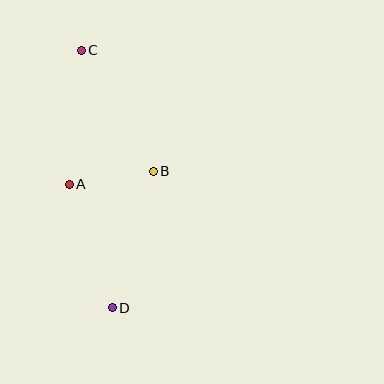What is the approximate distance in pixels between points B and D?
The distance between B and D is approximately 143 pixels.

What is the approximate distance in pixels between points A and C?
The distance between A and C is approximately 135 pixels.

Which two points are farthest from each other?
Points C and D are farthest from each other.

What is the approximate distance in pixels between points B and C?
The distance between B and C is approximately 141 pixels.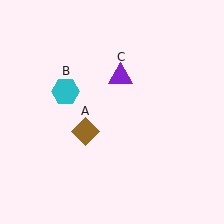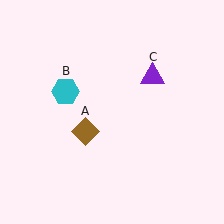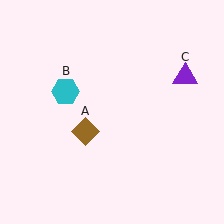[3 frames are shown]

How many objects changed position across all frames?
1 object changed position: purple triangle (object C).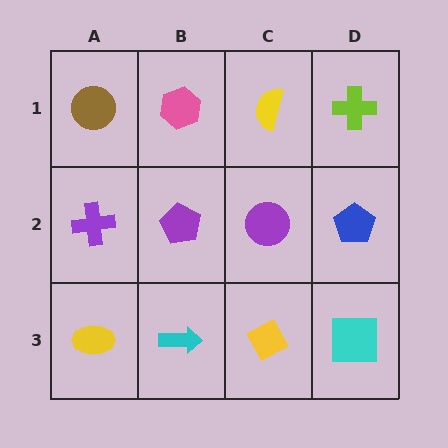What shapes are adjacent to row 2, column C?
A yellow semicircle (row 1, column C), a yellow diamond (row 3, column C), a purple pentagon (row 2, column B), a blue pentagon (row 2, column D).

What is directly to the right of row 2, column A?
A purple pentagon.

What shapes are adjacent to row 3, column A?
A purple cross (row 2, column A), a cyan arrow (row 3, column B).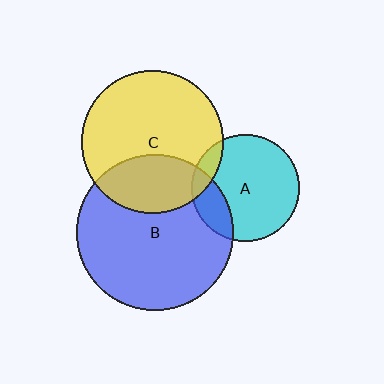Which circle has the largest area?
Circle B (blue).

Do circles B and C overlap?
Yes.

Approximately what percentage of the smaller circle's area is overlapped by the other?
Approximately 30%.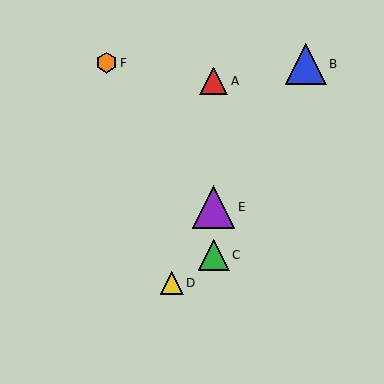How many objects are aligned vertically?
3 objects (A, C, E) are aligned vertically.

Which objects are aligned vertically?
Objects A, C, E are aligned vertically.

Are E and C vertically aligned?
Yes, both are at x≈214.